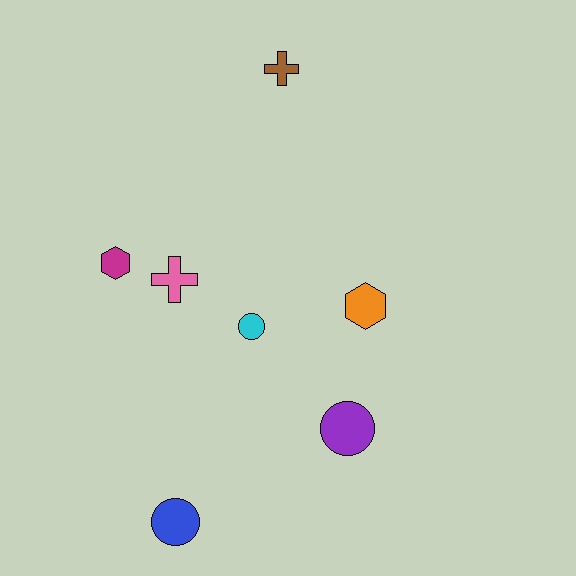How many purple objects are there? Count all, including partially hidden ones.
There is 1 purple object.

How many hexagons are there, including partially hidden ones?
There are 2 hexagons.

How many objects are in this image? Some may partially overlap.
There are 7 objects.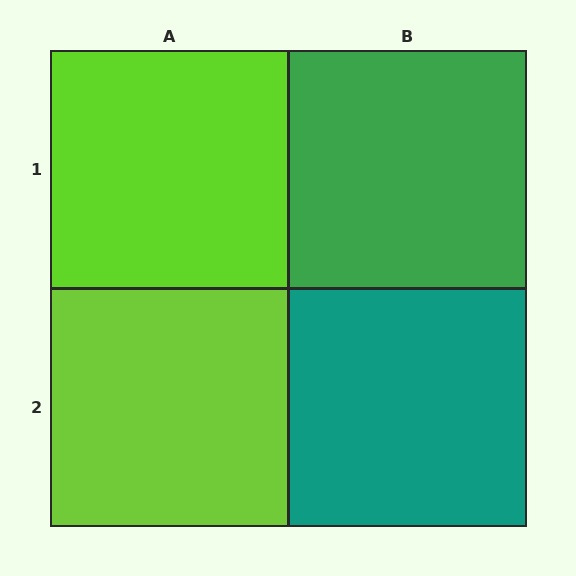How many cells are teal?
1 cell is teal.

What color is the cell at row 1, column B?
Green.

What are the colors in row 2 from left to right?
Lime, teal.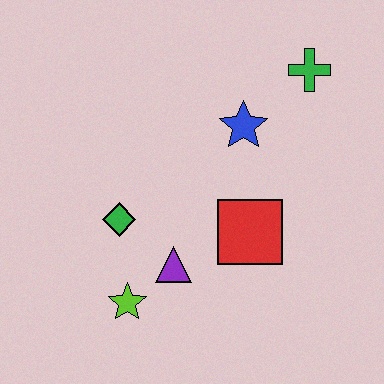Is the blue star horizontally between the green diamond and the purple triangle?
No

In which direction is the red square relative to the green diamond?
The red square is to the right of the green diamond.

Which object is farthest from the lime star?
The green cross is farthest from the lime star.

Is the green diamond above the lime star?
Yes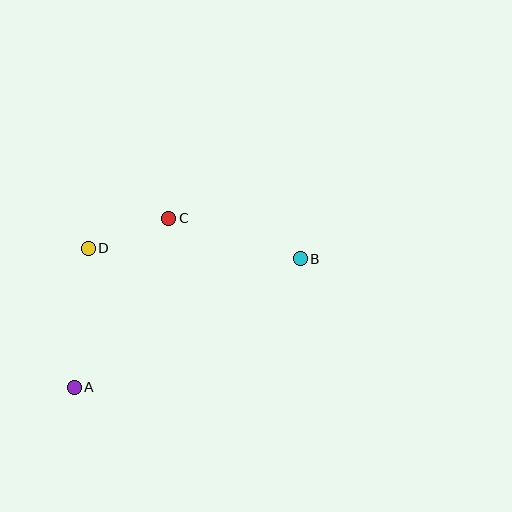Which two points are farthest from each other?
Points A and B are farthest from each other.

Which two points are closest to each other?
Points C and D are closest to each other.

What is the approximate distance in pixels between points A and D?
The distance between A and D is approximately 139 pixels.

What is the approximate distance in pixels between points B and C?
The distance between B and C is approximately 137 pixels.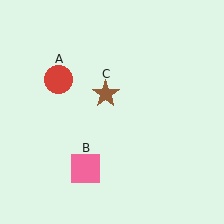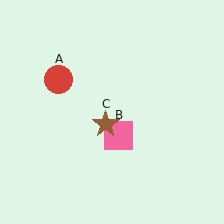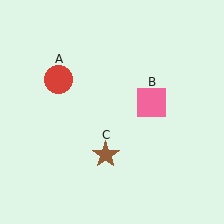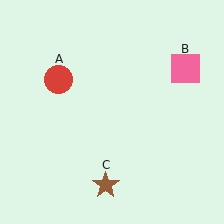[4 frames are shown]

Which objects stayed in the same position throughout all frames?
Red circle (object A) remained stationary.